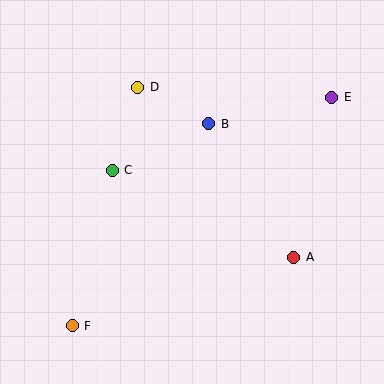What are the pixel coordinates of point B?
Point B is at (209, 124).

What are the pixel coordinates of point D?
Point D is at (138, 87).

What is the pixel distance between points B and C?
The distance between B and C is 107 pixels.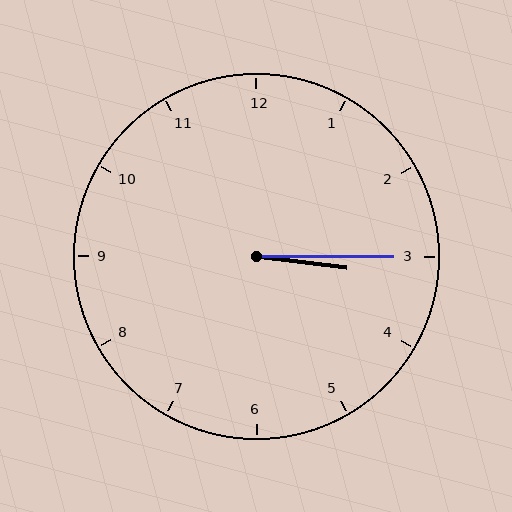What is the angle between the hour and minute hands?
Approximately 8 degrees.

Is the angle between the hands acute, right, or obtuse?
It is acute.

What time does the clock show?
3:15.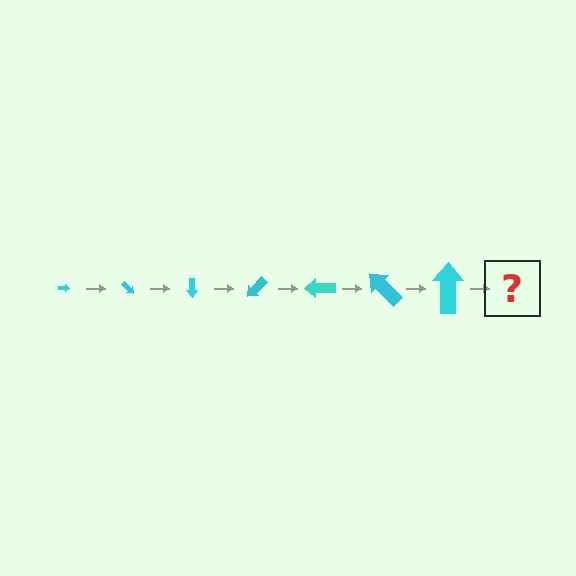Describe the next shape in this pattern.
It should be an arrow, larger than the previous one and rotated 315 degrees from the start.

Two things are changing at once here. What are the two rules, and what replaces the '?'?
The two rules are that the arrow grows larger each step and it rotates 45 degrees each step. The '?' should be an arrow, larger than the previous one and rotated 315 degrees from the start.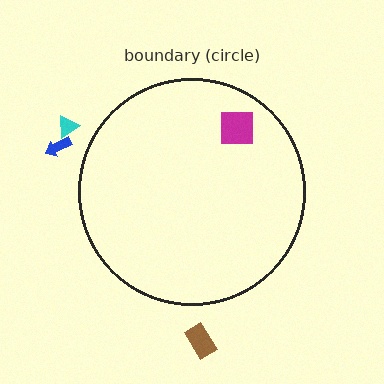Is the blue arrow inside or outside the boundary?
Outside.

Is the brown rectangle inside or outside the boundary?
Outside.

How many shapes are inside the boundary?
1 inside, 3 outside.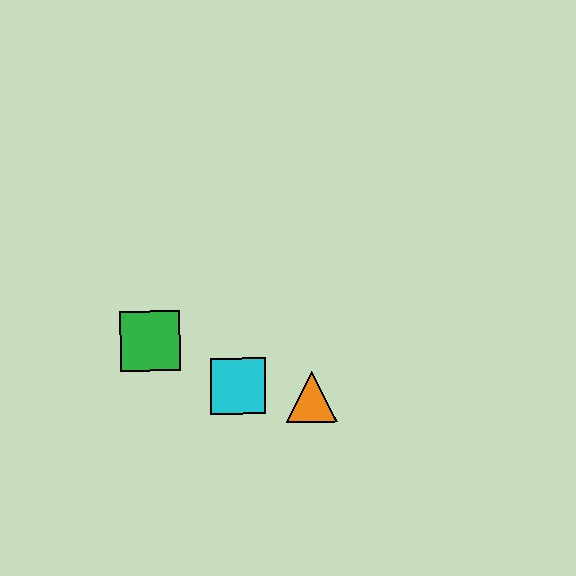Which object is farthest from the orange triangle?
The green square is farthest from the orange triangle.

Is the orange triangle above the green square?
No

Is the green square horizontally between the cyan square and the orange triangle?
No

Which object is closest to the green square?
The cyan square is closest to the green square.